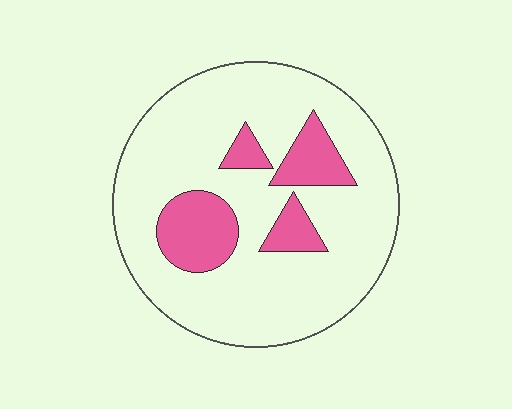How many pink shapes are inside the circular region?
4.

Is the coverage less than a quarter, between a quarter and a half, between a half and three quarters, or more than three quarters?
Less than a quarter.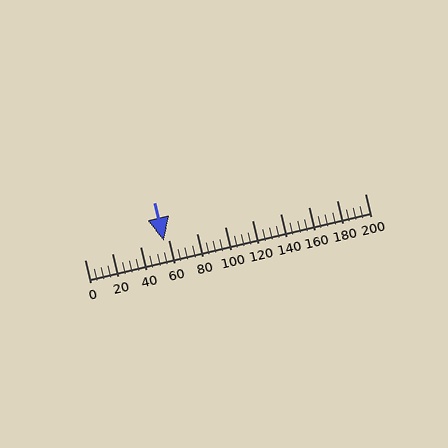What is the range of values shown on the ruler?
The ruler shows values from 0 to 200.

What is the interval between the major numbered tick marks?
The major tick marks are spaced 20 units apart.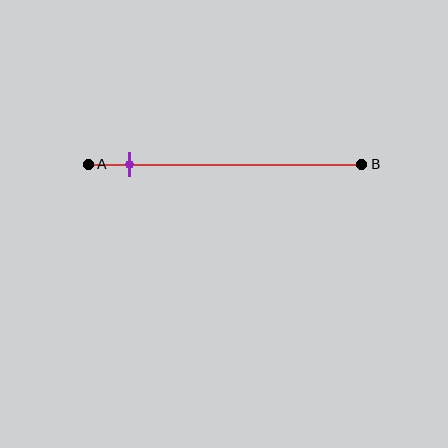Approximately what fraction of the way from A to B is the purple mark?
The purple mark is approximately 15% of the way from A to B.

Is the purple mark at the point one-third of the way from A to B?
No, the mark is at about 15% from A, not at the 33% one-third point.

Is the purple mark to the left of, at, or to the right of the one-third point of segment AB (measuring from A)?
The purple mark is to the left of the one-third point of segment AB.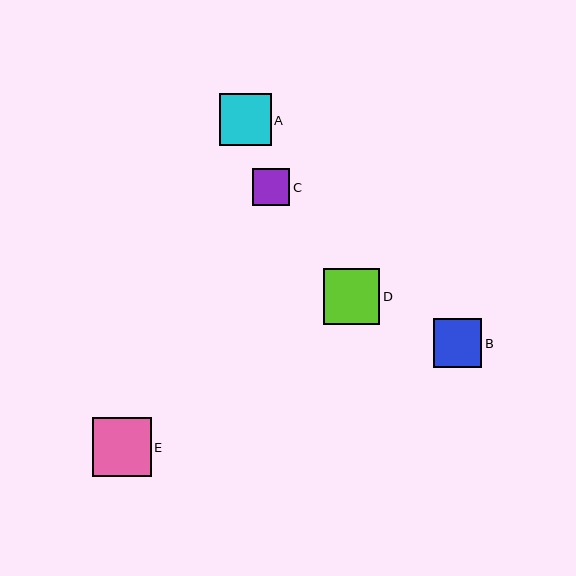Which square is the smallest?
Square C is the smallest with a size of approximately 37 pixels.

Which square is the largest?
Square E is the largest with a size of approximately 59 pixels.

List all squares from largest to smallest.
From largest to smallest: E, D, A, B, C.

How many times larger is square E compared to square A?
Square E is approximately 1.1 times the size of square A.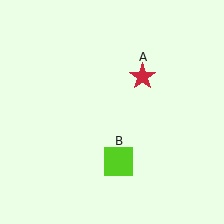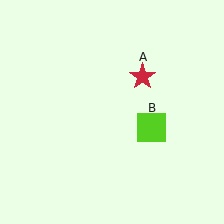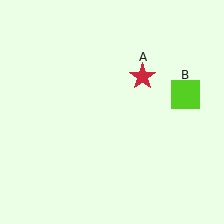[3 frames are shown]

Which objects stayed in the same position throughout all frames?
Red star (object A) remained stationary.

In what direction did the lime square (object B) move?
The lime square (object B) moved up and to the right.